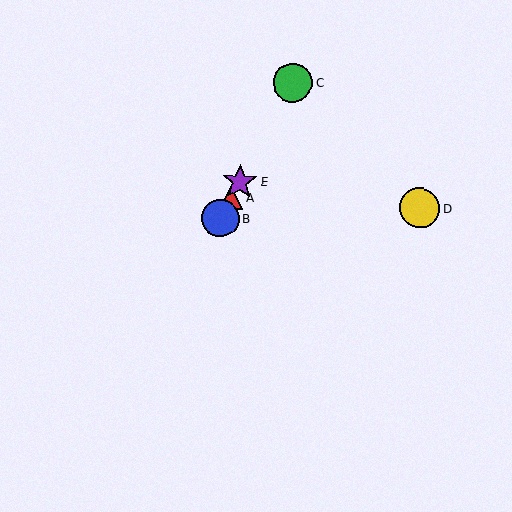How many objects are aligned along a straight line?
4 objects (A, B, C, E) are aligned along a straight line.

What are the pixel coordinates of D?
Object D is at (419, 208).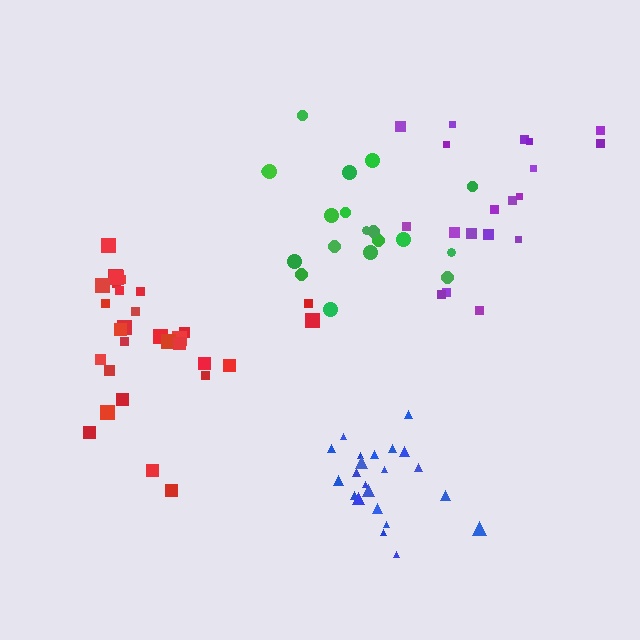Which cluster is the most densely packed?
Blue.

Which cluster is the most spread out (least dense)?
Green.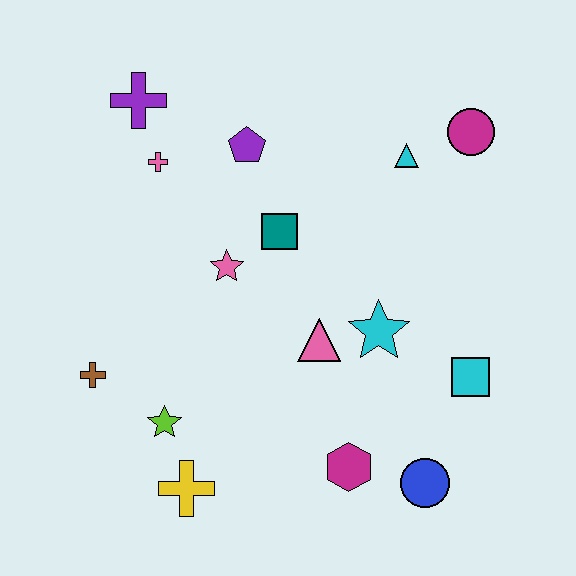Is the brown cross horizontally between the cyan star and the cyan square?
No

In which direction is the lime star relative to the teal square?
The lime star is below the teal square.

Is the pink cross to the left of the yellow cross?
Yes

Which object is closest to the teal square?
The pink star is closest to the teal square.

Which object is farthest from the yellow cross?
The magenta circle is farthest from the yellow cross.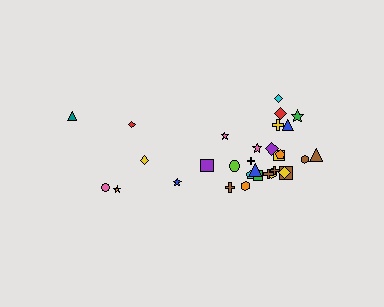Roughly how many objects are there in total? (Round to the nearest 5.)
Roughly 30 objects in total.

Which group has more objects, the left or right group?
The right group.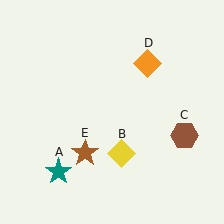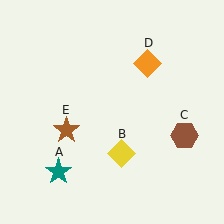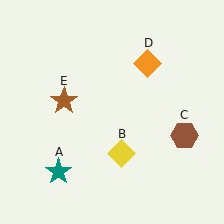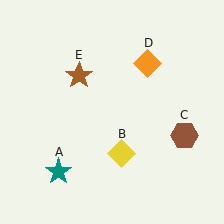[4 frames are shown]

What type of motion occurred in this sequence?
The brown star (object E) rotated clockwise around the center of the scene.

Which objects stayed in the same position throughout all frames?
Teal star (object A) and yellow diamond (object B) and brown hexagon (object C) and orange diamond (object D) remained stationary.